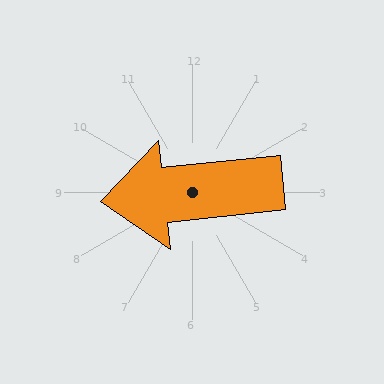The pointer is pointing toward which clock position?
Roughly 9 o'clock.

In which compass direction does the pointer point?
West.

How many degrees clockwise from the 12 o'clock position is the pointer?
Approximately 264 degrees.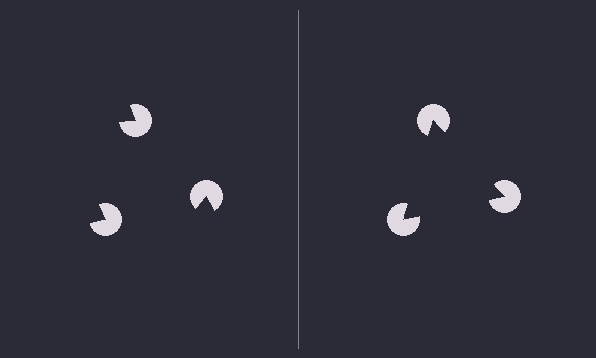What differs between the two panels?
The pac-man discs are positioned identically on both sides; only the wedge orientations differ. On the right they align to a triangle; on the left they are misaligned.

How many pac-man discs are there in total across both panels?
6 — 3 on each side.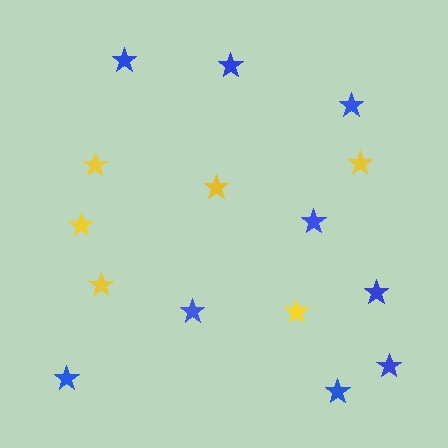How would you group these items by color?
There are 2 groups: one group of yellow stars (6) and one group of blue stars (9).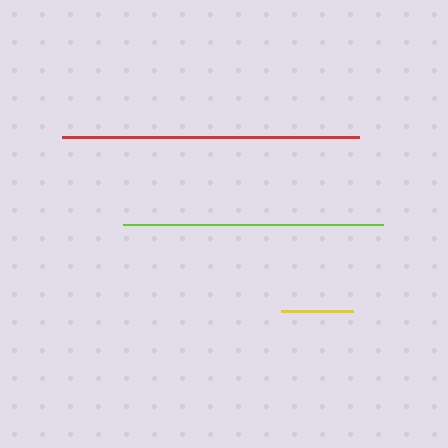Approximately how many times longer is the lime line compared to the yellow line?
The lime line is approximately 3.6 times the length of the yellow line.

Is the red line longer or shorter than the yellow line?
The red line is longer than the yellow line.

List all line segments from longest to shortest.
From longest to shortest: red, lime, yellow.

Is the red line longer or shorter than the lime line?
The red line is longer than the lime line.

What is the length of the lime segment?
The lime segment is approximately 261 pixels long.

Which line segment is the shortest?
The yellow line is the shortest at approximately 72 pixels.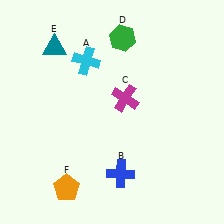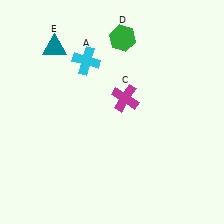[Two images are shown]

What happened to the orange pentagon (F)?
The orange pentagon (F) was removed in Image 2. It was in the bottom-left area of Image 1.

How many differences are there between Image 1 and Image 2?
There are 2 differences between the two images.